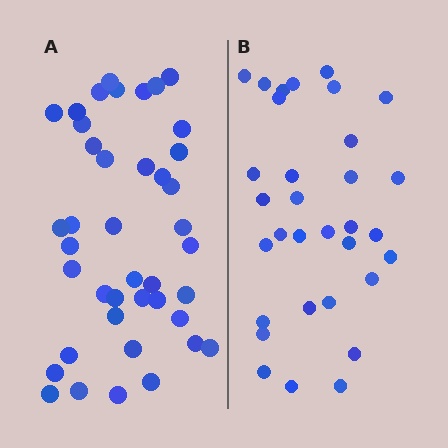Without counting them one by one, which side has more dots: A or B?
Region A (the left region) has more dots.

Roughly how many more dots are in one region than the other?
Region A has roughly 8 or so more dots than region B.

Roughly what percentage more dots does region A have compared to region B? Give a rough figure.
About 30% more.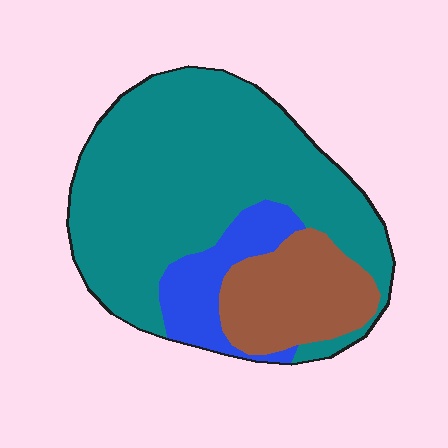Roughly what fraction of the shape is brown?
Brown covers roughly 20% of the shape.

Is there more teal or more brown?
Teal.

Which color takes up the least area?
Blue, at roughly 15%.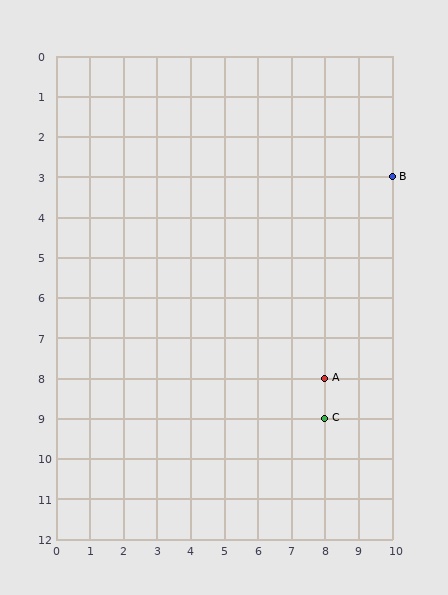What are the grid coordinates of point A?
Point A is at grid coordinates (8, 8).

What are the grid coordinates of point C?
Point C is at grid coordinates (8, 9).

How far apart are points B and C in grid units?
Points B and C are 2 columns and 6 rows apart (about 6.3 grid units diagonally).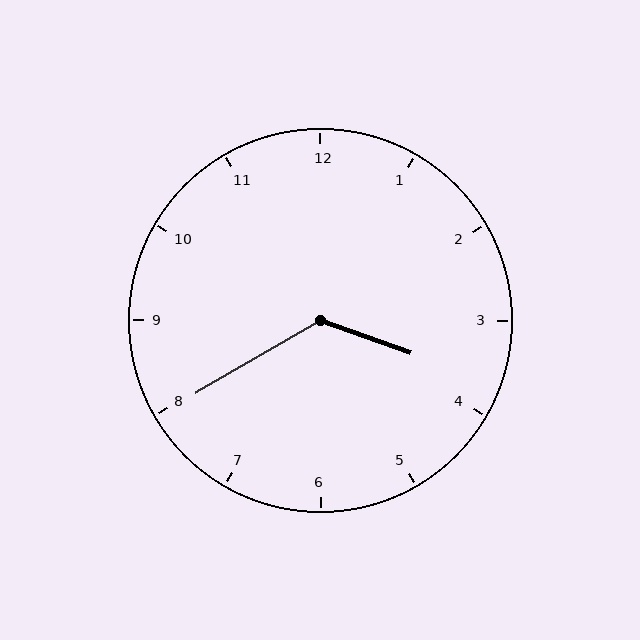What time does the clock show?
3:40.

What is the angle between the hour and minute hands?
Approximately 130 degrees.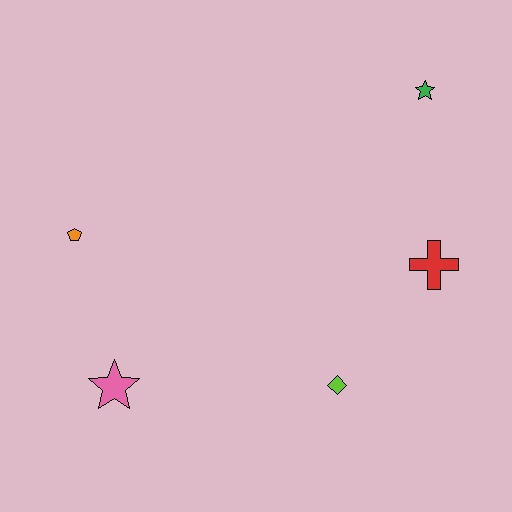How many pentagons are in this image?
There is 1 pentagon.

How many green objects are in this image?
There is 1 green object.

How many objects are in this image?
There are 5 objects.